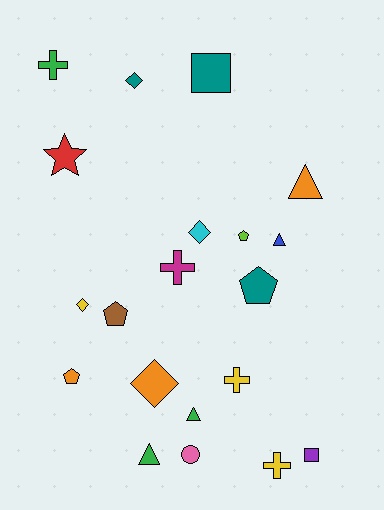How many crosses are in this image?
There are 4 crosses.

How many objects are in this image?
There are 20 objects.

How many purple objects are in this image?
There is 1 purple object.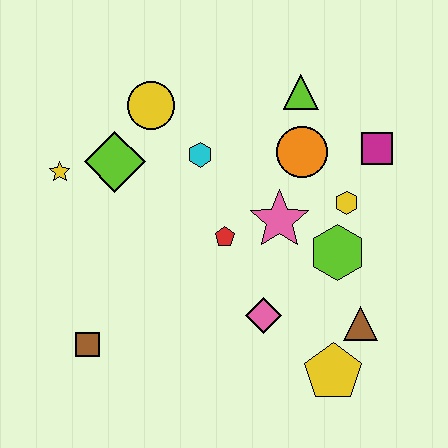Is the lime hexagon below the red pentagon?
Yes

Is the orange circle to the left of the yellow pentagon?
Yes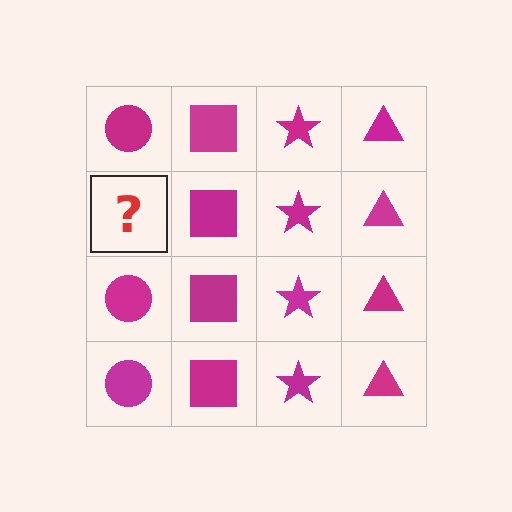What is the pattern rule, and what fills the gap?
The rule is that each column has a consistent shape. The gap should be filled with a magenta circle.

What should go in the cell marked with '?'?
The missing cell should contain a magenta circle.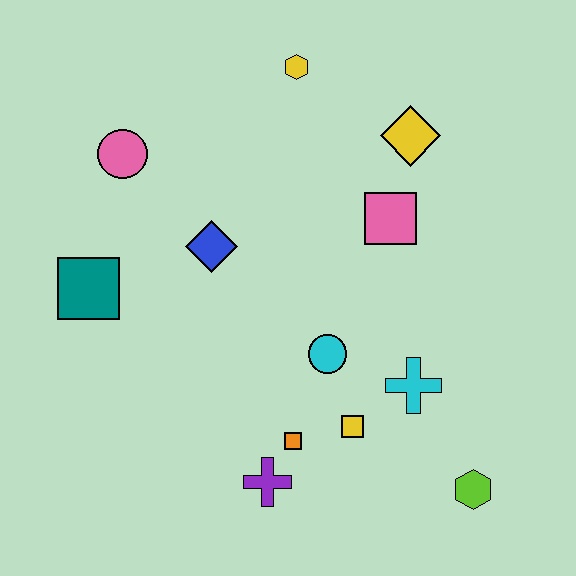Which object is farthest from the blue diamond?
The lime hexagon is farthest from the blue diamond.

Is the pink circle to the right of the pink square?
No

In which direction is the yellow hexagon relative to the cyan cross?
The yellow hexagon is above the cyan cross.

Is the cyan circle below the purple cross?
No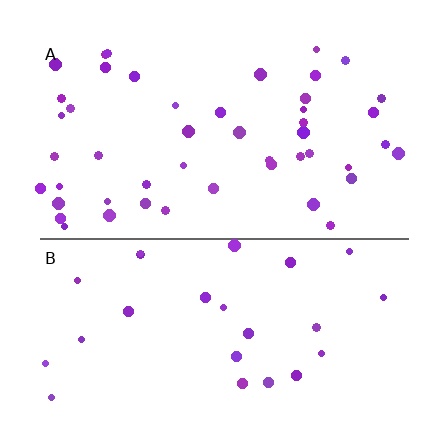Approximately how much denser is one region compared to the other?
Approximately 1.9× — region A over region B.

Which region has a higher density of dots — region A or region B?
A (the top).